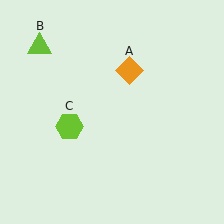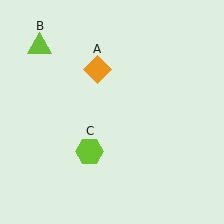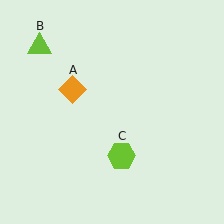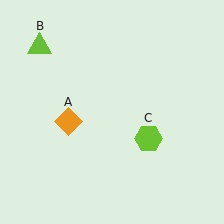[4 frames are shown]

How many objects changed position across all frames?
2 objects changed position: orange diamond (object A), lime hexagon (object C).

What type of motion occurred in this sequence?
The orange diamond (object A), lime hexagon (object C) rotated counterclockwise around the center of the scene.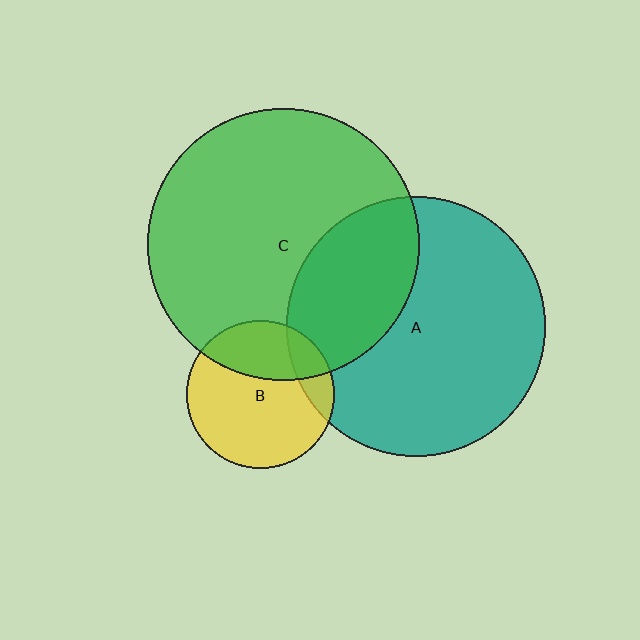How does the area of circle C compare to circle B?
Approximately 3.4 times.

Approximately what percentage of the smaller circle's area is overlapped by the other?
Approximately 30%.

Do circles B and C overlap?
Yes.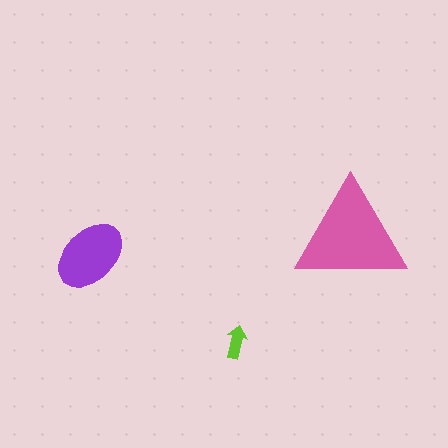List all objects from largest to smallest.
The pink triangle, the purple ellipse, the lime arrow.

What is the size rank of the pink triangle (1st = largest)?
1st.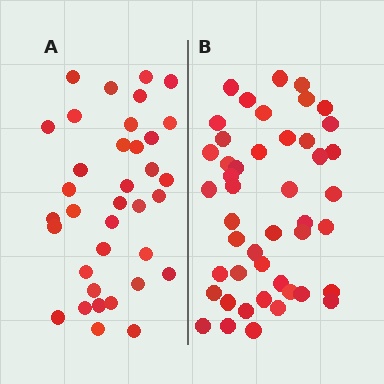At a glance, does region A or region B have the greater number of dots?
Region B (the right region) has more dots.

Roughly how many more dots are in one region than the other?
Region B has roughly 10 or so more dots than region A.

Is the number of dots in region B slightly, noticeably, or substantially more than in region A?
Region B has noticeably more, but not dramatically so. The ratio is roughly 1.3 to 1.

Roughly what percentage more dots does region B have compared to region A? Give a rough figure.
About 30% more.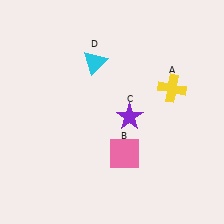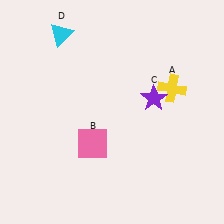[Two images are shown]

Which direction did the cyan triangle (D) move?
The cyan triangle (D) moved left.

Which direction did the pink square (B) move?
The pink square (B) moved left.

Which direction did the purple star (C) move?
The purple star (C) moved right.